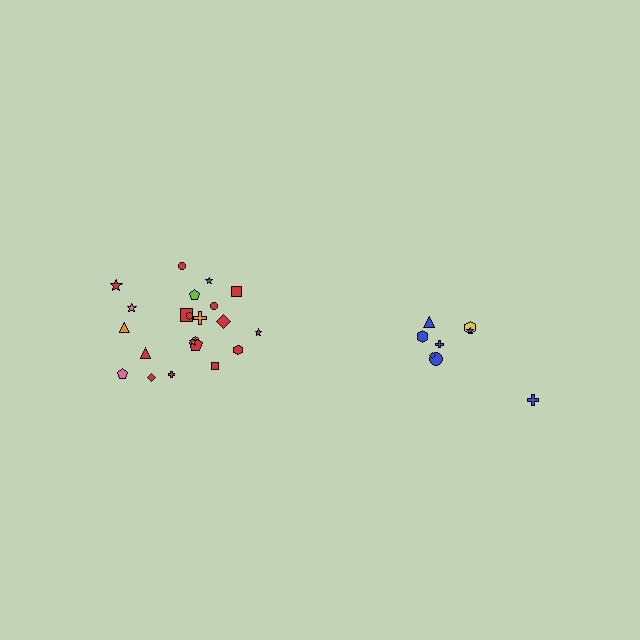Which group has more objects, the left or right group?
The left group.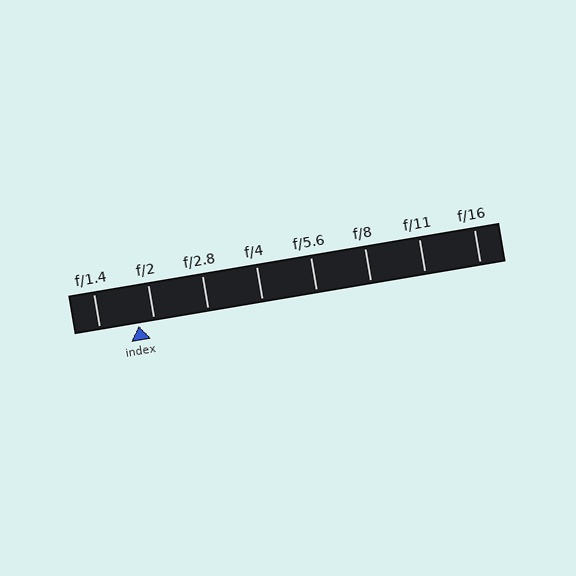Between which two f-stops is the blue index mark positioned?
The index mark is between f/1.4 and f/2.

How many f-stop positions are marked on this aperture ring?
There are 8 f-stop positions marked.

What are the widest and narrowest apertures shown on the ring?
The widest aperture shown is f/1.4 and the narrowest is f/16.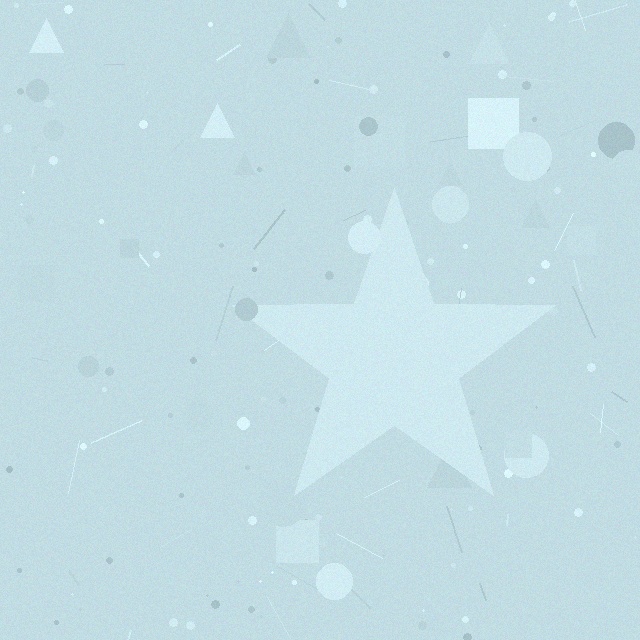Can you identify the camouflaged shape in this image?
The camouflaged shape is a star.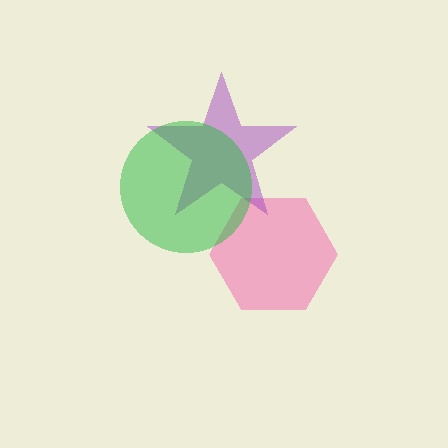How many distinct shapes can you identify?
There are 3 distinct shapes: a pink hexagon, a purple star, a green circle.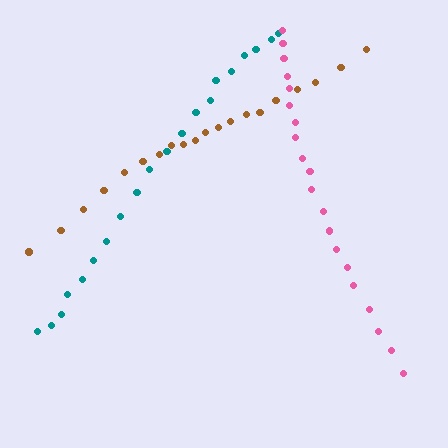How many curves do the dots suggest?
There are 3 distinct paths.